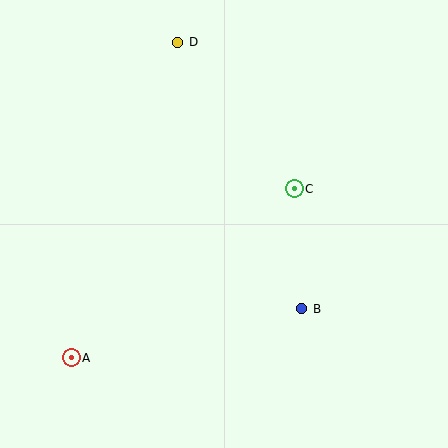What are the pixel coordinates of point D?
Point D is at (178, 43).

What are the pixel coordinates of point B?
Point B is at (302, 309).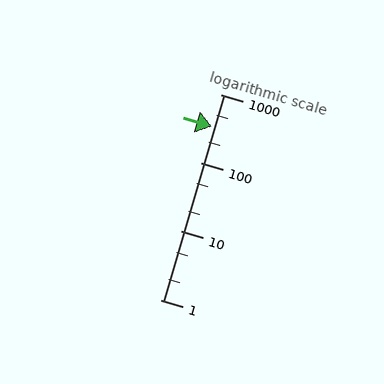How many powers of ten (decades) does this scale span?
The scale spans 3 decades, from 1 to 1000.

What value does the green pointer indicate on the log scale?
The pointer indicates approximately 340.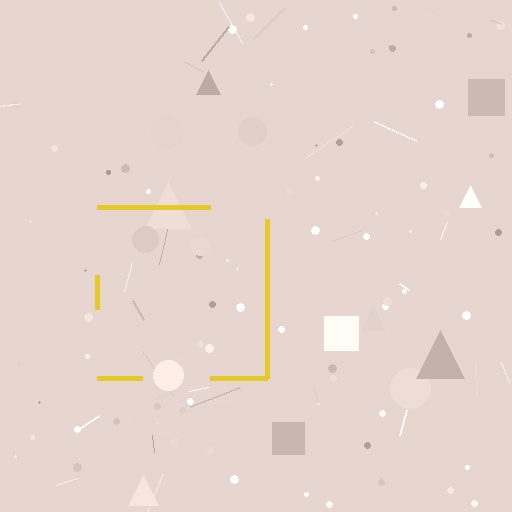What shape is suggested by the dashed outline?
The dashed outline suggests a square.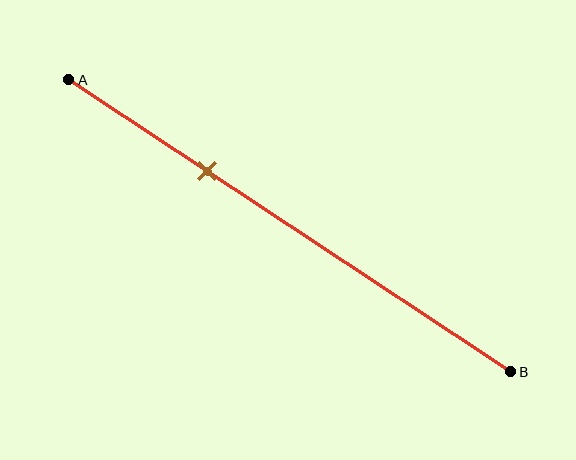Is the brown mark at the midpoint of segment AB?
No, the mark is at about 30% from A, not at the 50% midpoint.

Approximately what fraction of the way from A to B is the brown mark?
The brown mark is approximately 30% of the way from A to B.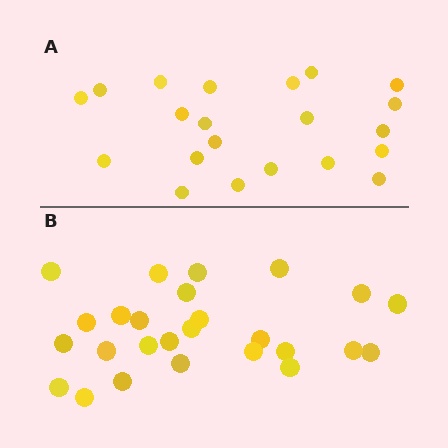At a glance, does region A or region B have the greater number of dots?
Region B (the bottom region) has more dots.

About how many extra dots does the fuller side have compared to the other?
Region B has about 5 more dots than region A.